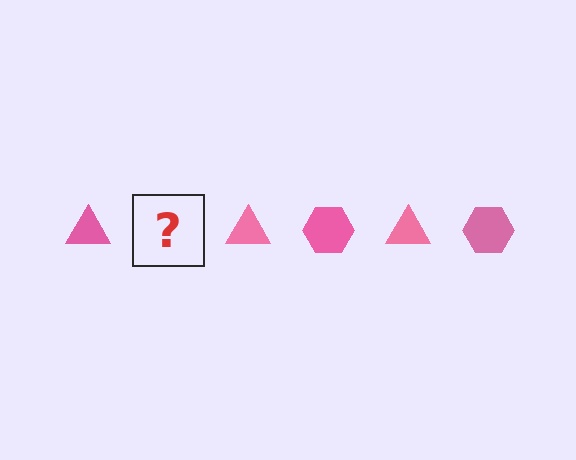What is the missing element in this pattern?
The missing element is a pink hexagon.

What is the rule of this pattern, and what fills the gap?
The rule is that the pattern cycles through triangle, hexagon shapes in pink. The gap should be filled with a pink hexagon.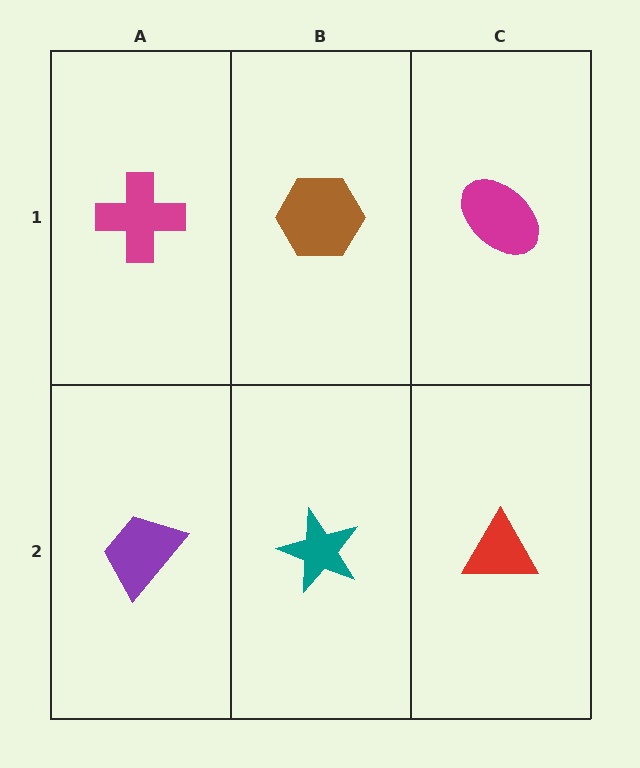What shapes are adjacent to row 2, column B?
A brown hexagon (row 1, column B), a purple trapezoid (row 2, column A), a red triangle (row 2, column C).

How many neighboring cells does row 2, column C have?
2.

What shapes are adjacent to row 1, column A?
A purple trapezoid (row 2, column A), a brown hexagon (row 1, column B).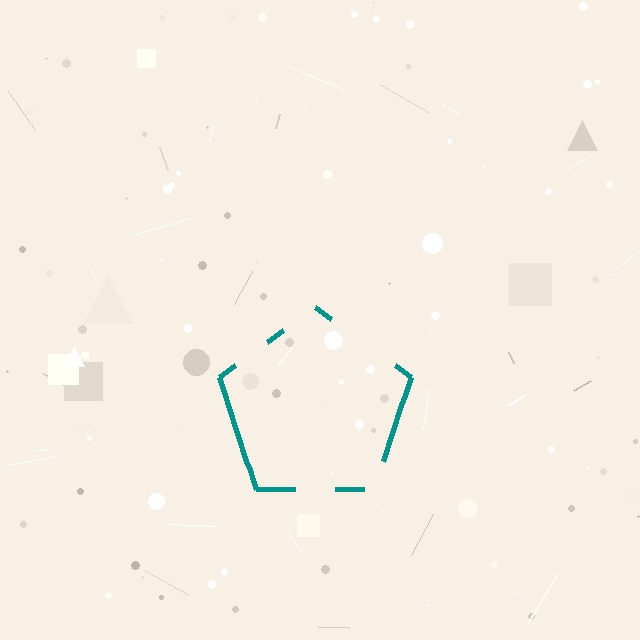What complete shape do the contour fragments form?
The contour fragments form a pentagon.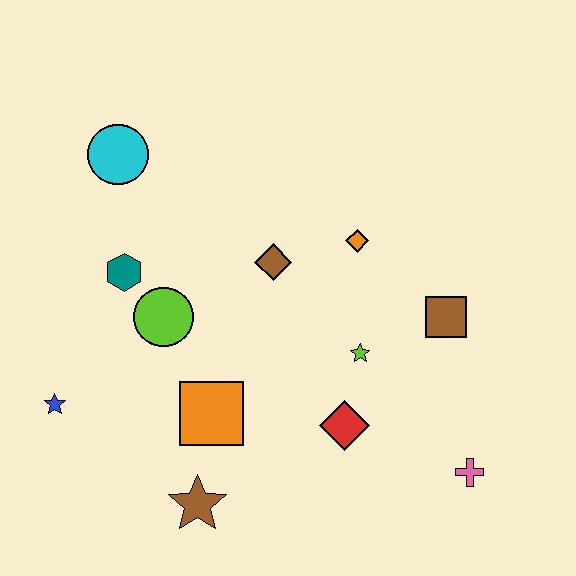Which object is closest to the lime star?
The red diamond is closest to the lime star.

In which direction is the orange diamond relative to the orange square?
The orange diamond is above the orange square.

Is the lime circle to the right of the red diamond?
No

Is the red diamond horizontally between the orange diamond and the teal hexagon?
Yes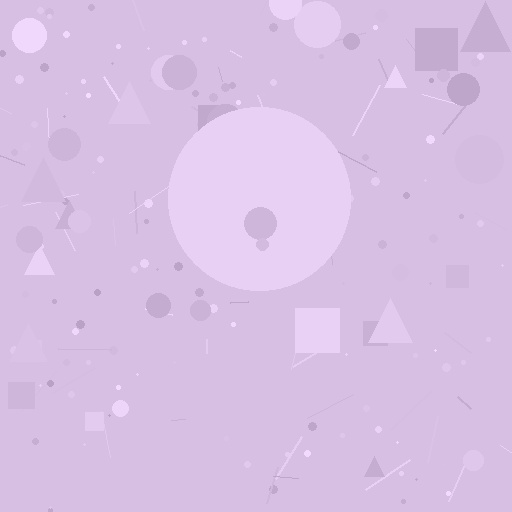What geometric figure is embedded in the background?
A circle is embedded in the background.